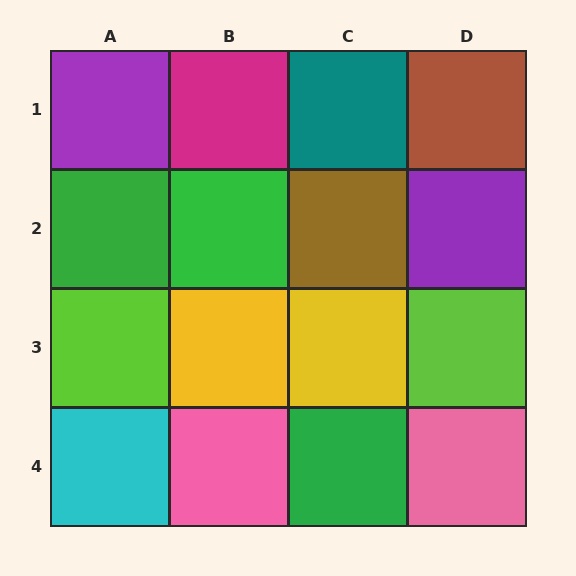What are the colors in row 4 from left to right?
Cyan, pink, green, pink.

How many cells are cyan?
1 cell is cyan.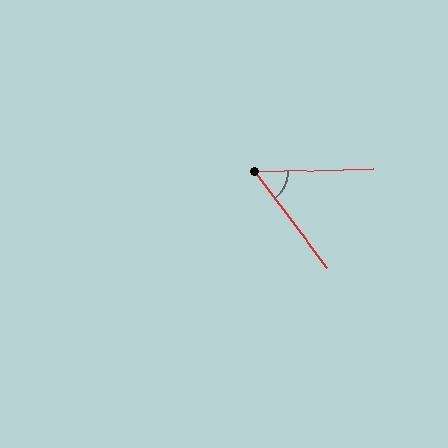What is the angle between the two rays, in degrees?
Approximately 55 degrees.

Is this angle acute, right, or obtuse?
It is acute.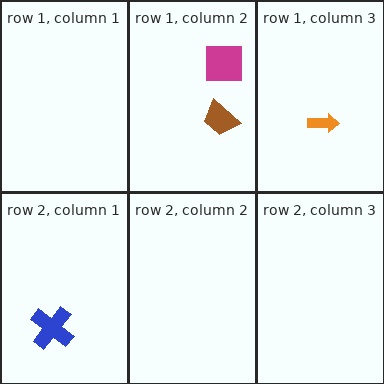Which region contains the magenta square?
The row 1, column 2 region.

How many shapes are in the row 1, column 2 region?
2.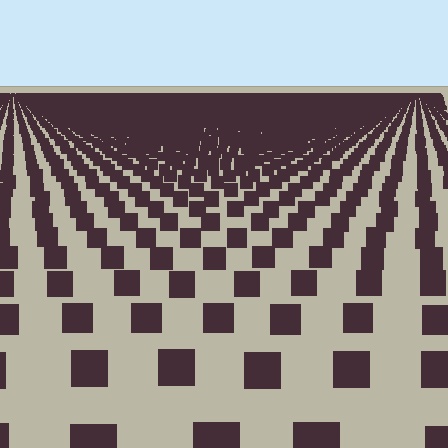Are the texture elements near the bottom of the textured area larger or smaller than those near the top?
Larger. Near the bottom, elements are closer to the viewer and appear at a bigger on-screen size.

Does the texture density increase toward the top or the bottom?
Density increases toward the top.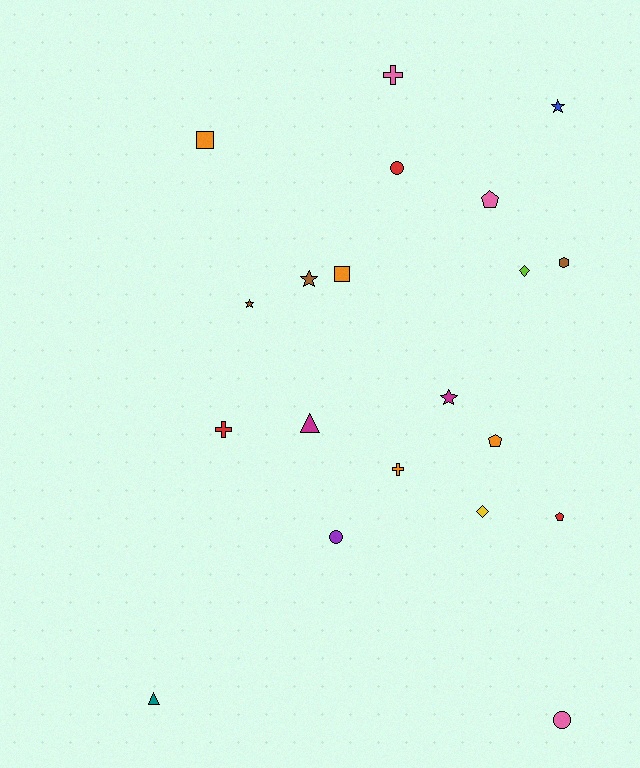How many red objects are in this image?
There are 3 red objects.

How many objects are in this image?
There are 20 objects.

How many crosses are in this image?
There are 3 crosses.